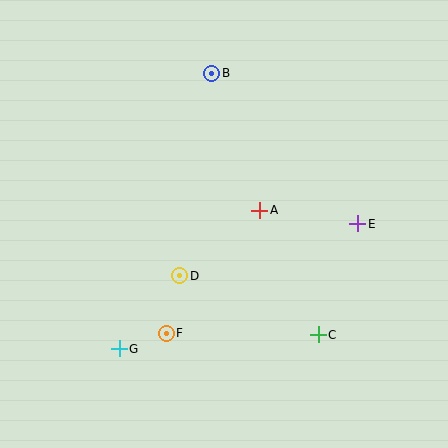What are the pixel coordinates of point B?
Point B is at (211, 73).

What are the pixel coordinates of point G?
Point G is at (119, 349).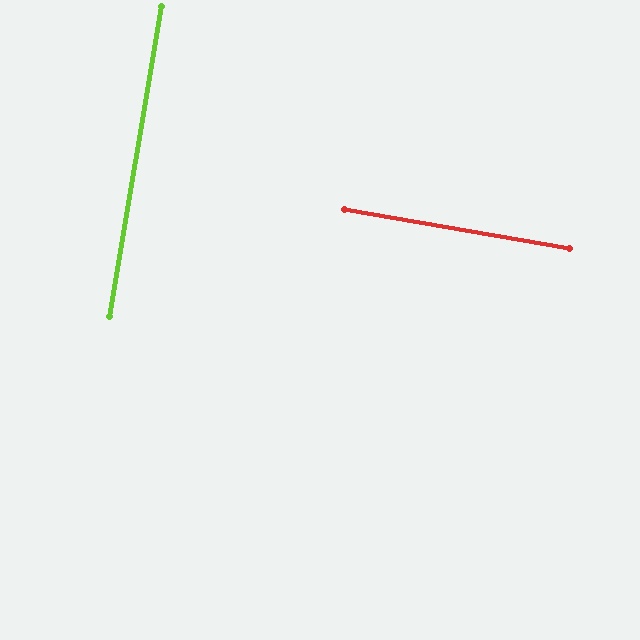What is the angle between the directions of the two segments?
Approximately 90 degrees.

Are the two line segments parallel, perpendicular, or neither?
Perpendicular — they meet at approximately 90°.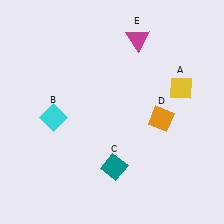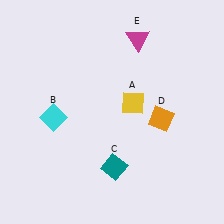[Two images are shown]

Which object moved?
The yellow diamond (A) moved left.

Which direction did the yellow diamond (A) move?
The yellow diamond (A) moved left.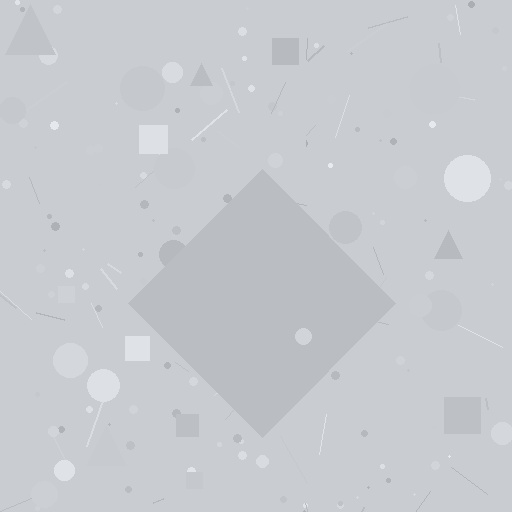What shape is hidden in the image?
A diamond is hidden in the image.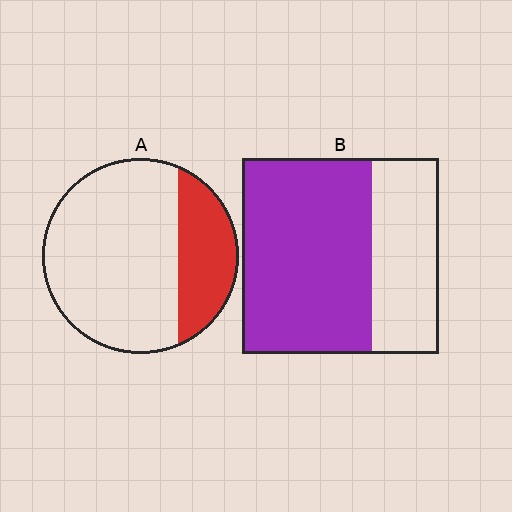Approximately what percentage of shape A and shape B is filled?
A is approximately 25% and B is approximately 65%.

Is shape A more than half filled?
No.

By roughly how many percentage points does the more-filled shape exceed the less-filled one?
By roughly 40 percentage points (B over A).